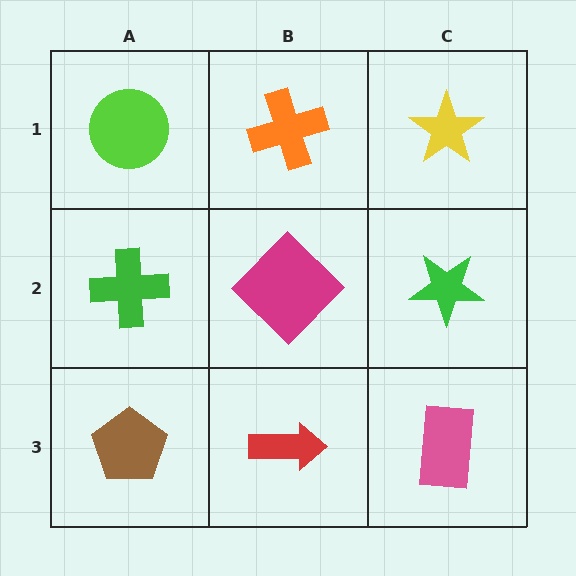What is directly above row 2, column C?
A yellow star.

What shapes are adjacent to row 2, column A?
A lime circle (row 1, column A), a brown pentagon (row 3, column A), a magenta diamond (row 2, column B).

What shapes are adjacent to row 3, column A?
A green cross (row 2, column A), a red arrow (row 3, column B).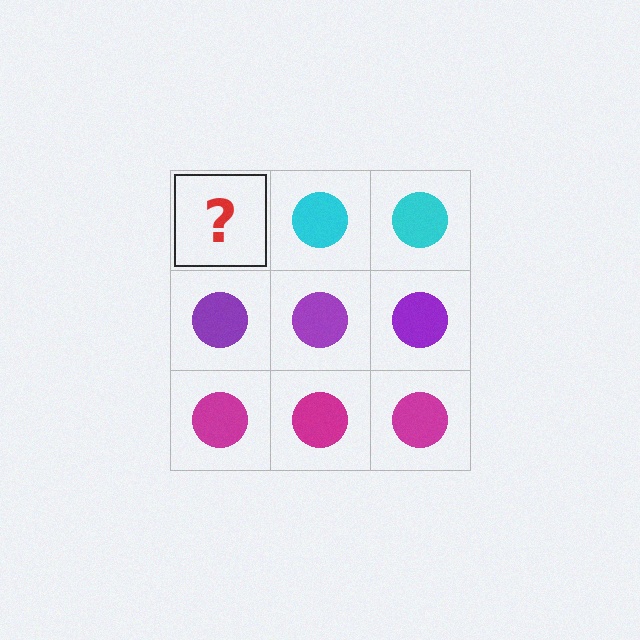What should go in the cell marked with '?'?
The missing cell should contain a cyan circle.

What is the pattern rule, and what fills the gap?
The rule is that each row has a consistent color. The gap should be filled with a cyan circle.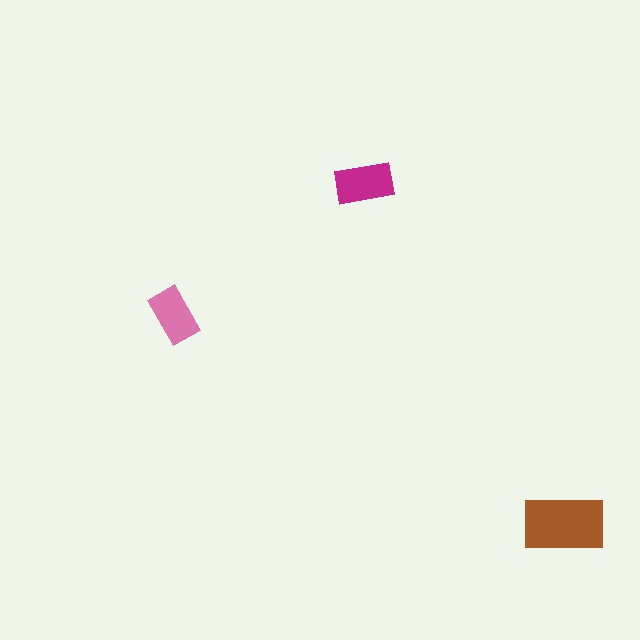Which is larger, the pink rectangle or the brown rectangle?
The brown one.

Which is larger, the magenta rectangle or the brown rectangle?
The brown one.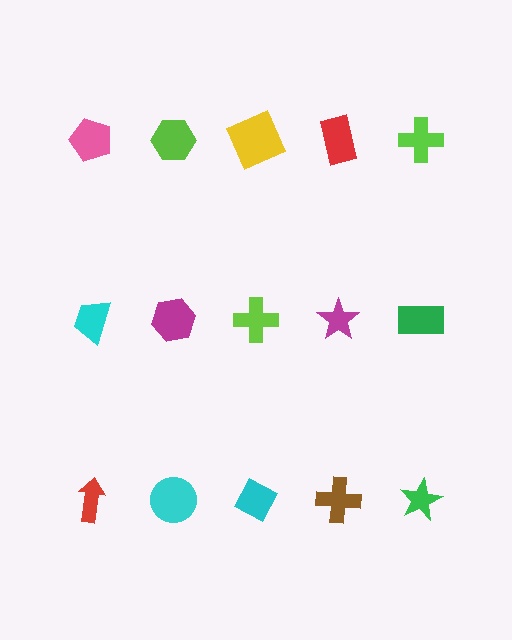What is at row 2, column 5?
A green rectangle.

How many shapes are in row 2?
5 shapes.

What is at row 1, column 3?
A yellow square.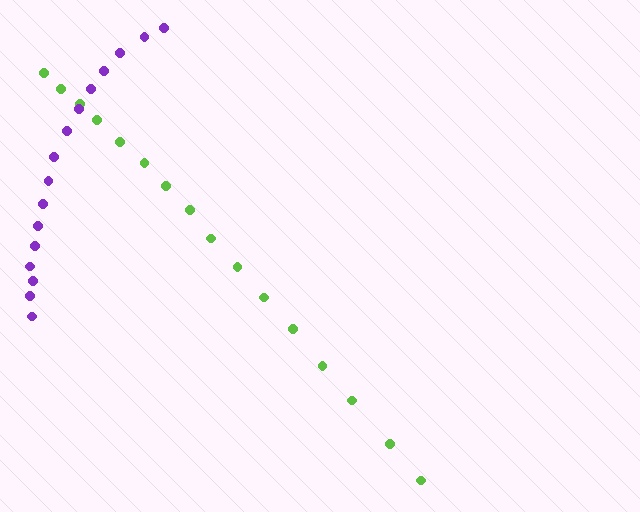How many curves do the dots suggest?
There are 2 distinct paths.